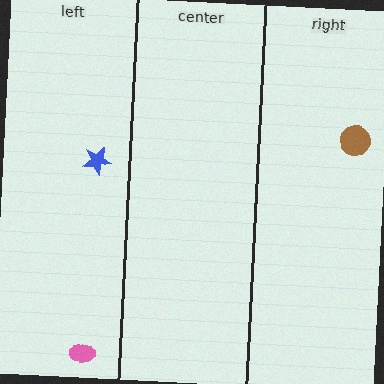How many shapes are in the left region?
2.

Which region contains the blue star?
The left region.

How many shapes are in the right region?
1.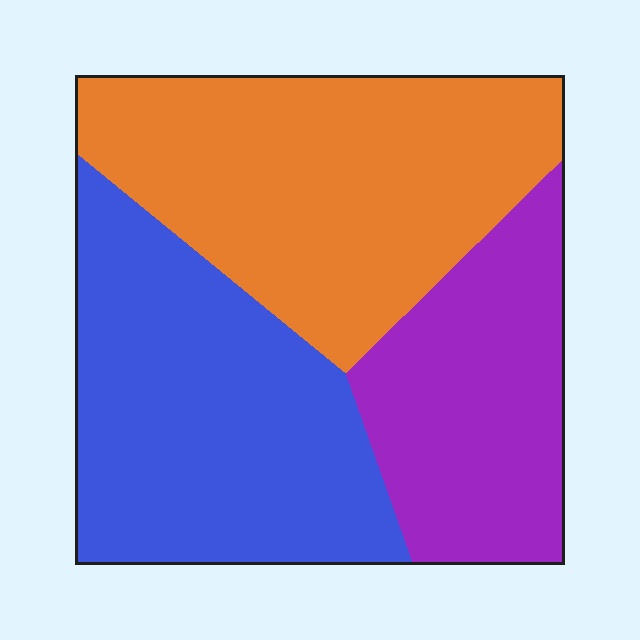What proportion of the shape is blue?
Blue takes up about three eighths (3/8) of the shape.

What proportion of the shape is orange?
Orange takes up about three eighths (3/8) of the shape.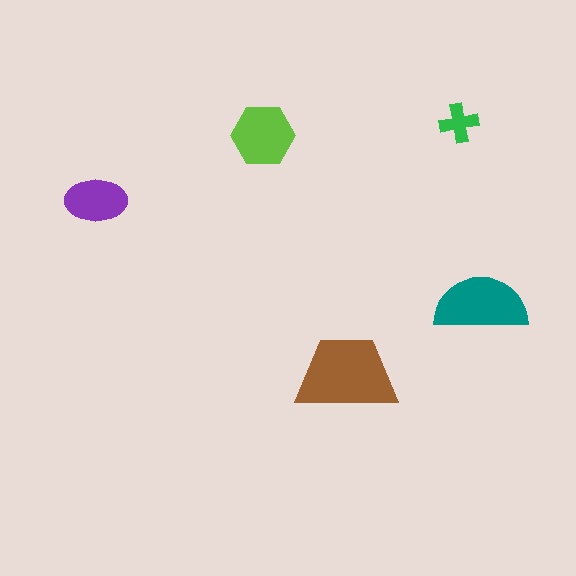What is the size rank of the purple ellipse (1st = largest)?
4th.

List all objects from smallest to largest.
The green cross, the purple ellipse, the lime hexagon, the teal semicircle, the brown trapezoid.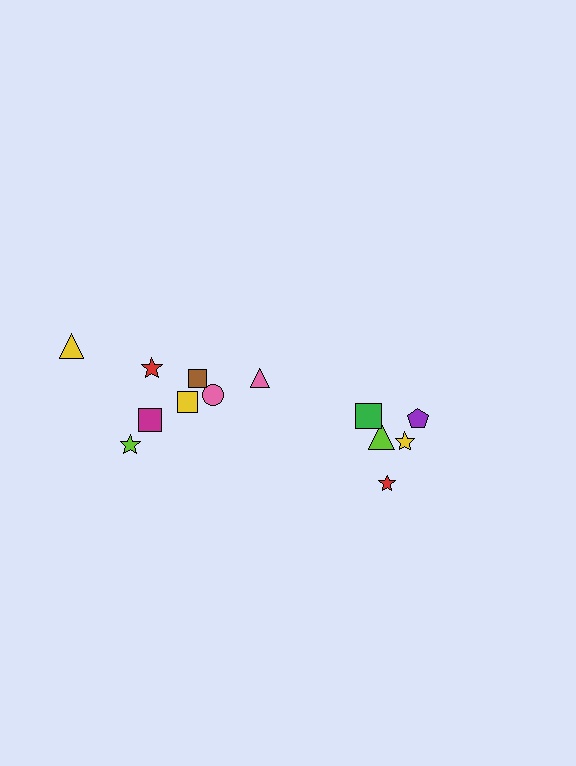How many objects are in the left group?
There are 8 objects.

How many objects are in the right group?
There are 5 objects.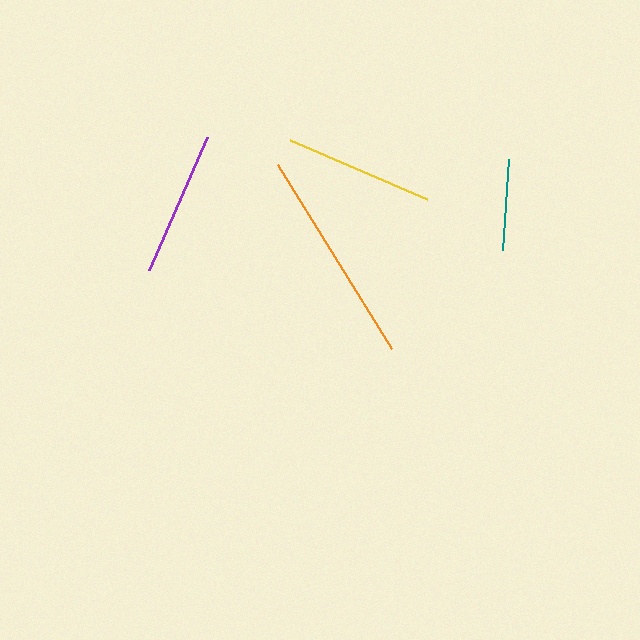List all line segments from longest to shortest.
From longest to shortest: orange, yellow, purple, teal.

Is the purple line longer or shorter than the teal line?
The purple line is longer than the teal line.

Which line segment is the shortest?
The teal line is the shortest at approximately 92 pixels.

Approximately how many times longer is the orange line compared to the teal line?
The orange line is approximately 2.4 times the length of the teal line.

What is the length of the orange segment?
The orange segment is approximately 217 pixels long.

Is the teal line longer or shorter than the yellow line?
The yellow line is longer than the teal line.